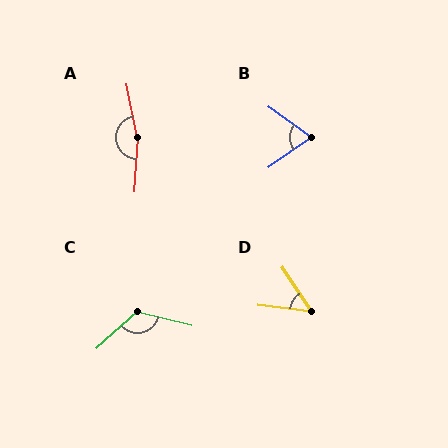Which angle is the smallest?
D, at approximately 50 degrees.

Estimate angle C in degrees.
Approximately 124 degrees.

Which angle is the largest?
A, at approximately 165 degrees.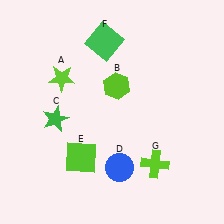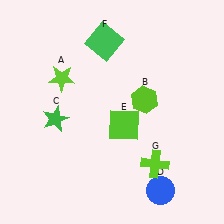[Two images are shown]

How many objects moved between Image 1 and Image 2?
3 objects moved between the two images.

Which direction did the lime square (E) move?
The lime square (E) moved right.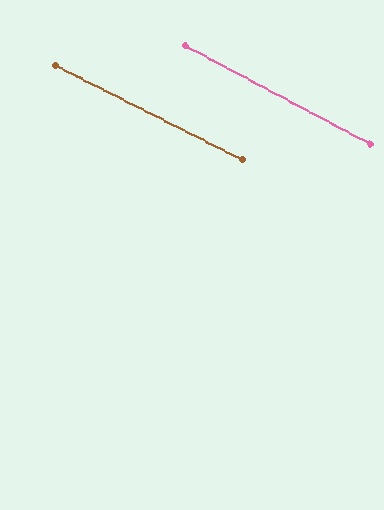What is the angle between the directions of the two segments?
Approximately 1 degree.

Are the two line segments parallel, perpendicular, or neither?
Parallel — their directions differ by only 1.4°.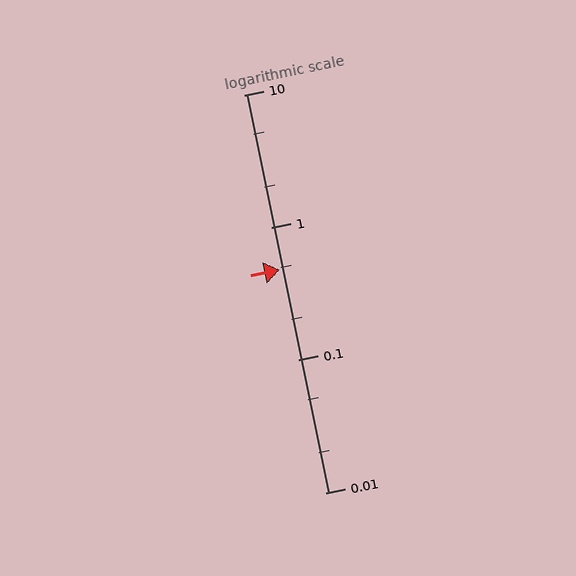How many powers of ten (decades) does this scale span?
The scale spans 3 decades, from 0.01 to 10.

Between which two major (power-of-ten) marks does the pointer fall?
The pointer is between 0.1 and 1.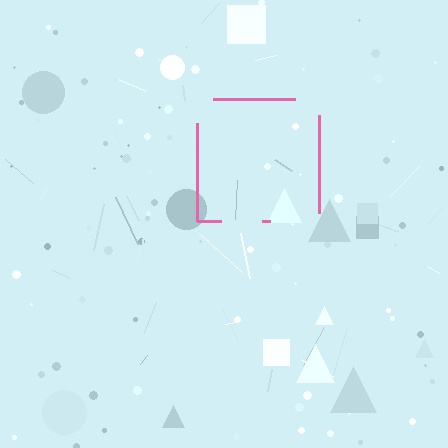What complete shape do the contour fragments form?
The contour fragments form a square.